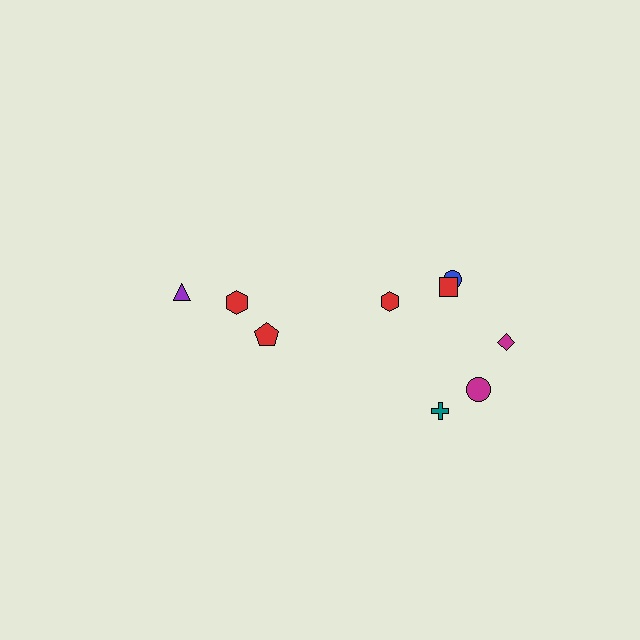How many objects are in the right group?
There are 6 objects.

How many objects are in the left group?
There are 3 objects.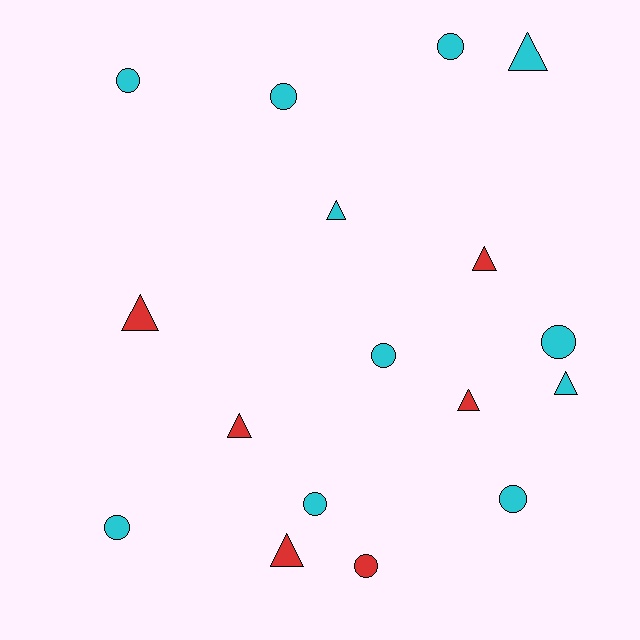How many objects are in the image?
There are 17 objects.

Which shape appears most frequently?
Circle, with 9 objects.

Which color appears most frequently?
Cyan, with 11 objects.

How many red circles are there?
There is 1 red circle.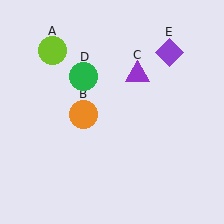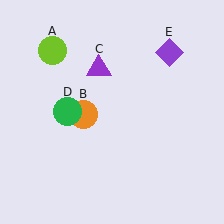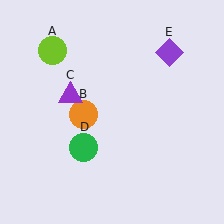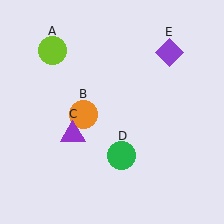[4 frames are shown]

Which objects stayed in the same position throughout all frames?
Lime circle (object A) and orange circle (object B) and purple diamond (object E) remained stationary.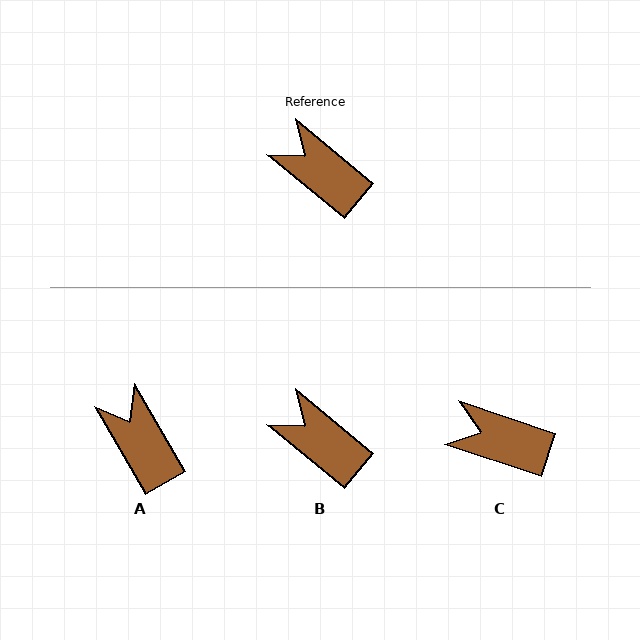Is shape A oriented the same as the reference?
No, it is off by about 21 degrees.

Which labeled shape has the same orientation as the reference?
B.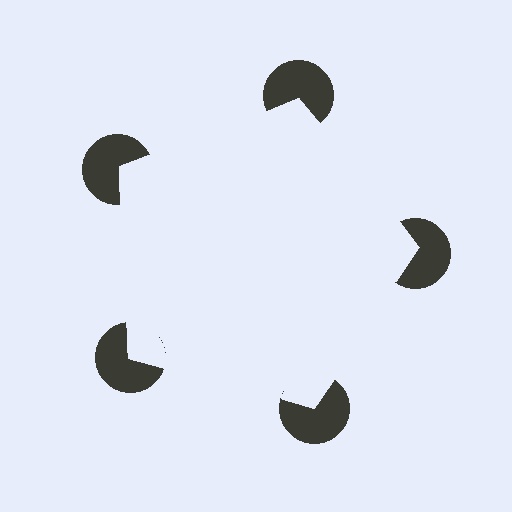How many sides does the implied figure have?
5 sides.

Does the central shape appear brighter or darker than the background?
It typically appears slightly brighter than the background, even though no actual brightness change is drawn.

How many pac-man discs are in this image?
There are 5 — one at each vertex of the illusory pentagon.